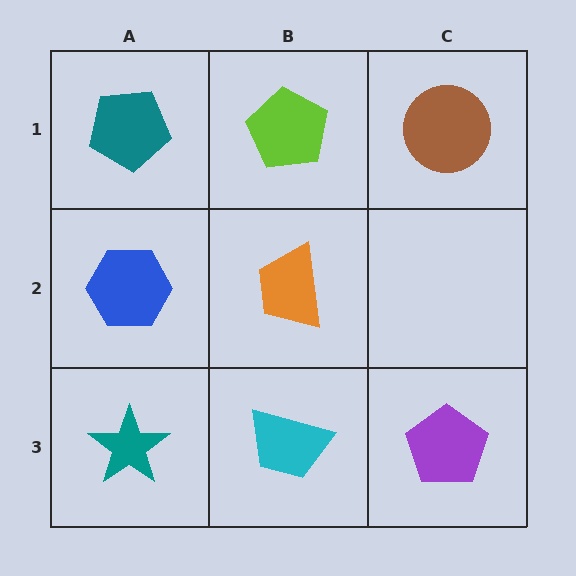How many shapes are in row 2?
2 shapes.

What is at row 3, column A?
A teal star.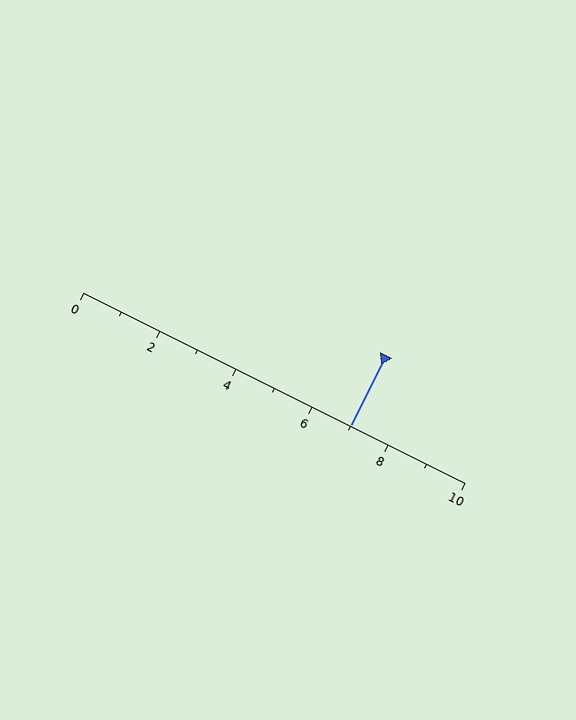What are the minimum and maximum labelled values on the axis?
The axis runs from 0 to 10.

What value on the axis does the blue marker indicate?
The marker indicates approximately 7.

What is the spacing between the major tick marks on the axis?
The major ticks are spaced 2 apart.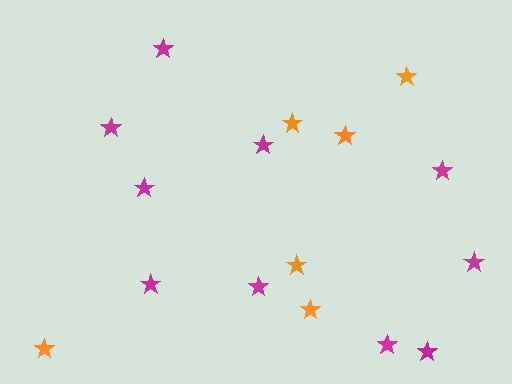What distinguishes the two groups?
There are 2 groups: one group of magenta stars (10) and one group of orange stars (6).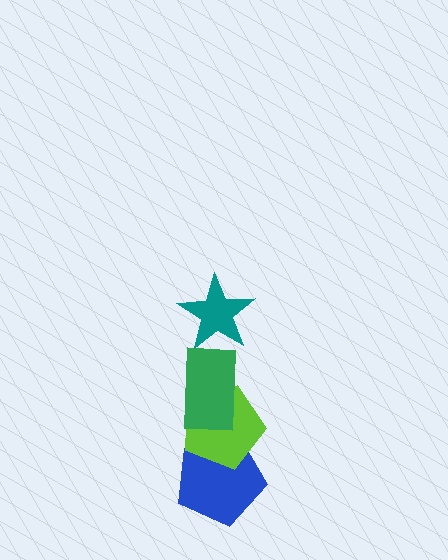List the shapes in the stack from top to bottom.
From top to bottom: the teal star, the green rectangle, the lime pentagon, the blue pentagon.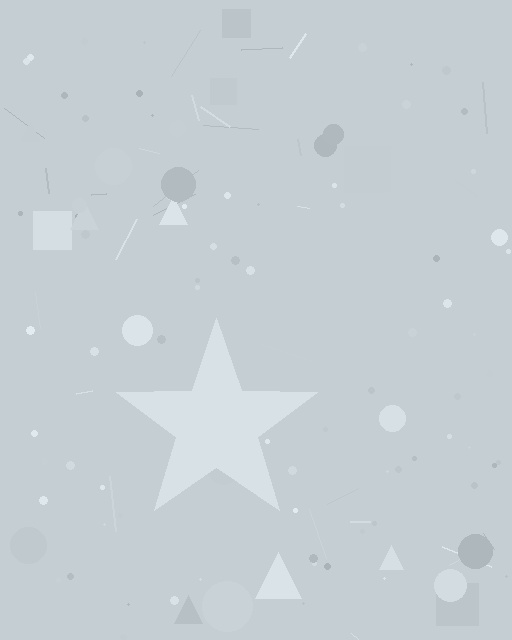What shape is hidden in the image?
A star is hidden in the image.